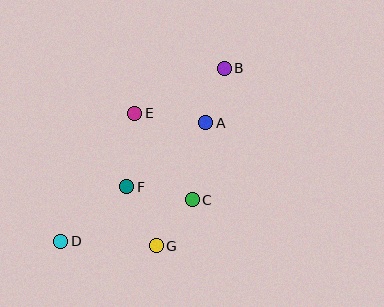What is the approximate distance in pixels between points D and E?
The distance between D and E is approximately 148 pixels.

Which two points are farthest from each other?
Points B and D are farthest from each other.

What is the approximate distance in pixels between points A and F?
The distance between A and F is approximately 102 pixels.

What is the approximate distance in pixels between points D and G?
The distance between D and G is approximately 96 pixels.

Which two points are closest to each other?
Points A and B are closest to each other.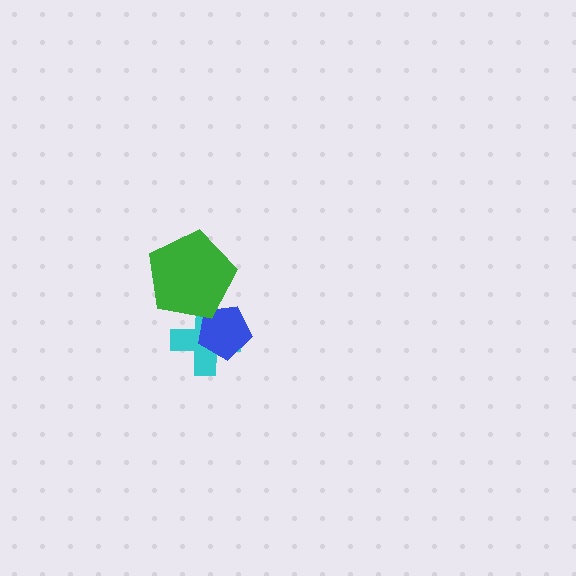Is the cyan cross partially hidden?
Yes, it is partially covered by another shape.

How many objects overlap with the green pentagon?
2 objects overlap with the green pentagon.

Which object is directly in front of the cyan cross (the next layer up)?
The blue pentagon is directly in front of the cyan cross.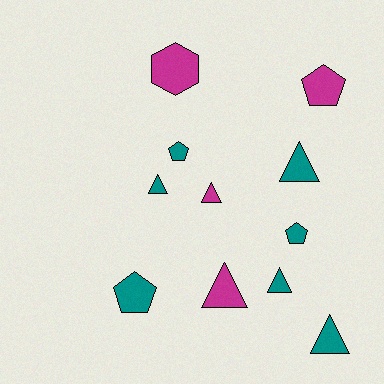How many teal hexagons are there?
There are no teal hexagons.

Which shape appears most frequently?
Triangle, with 6 objects.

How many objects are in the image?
There are 11 objects.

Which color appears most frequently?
Teal, with 7 objects.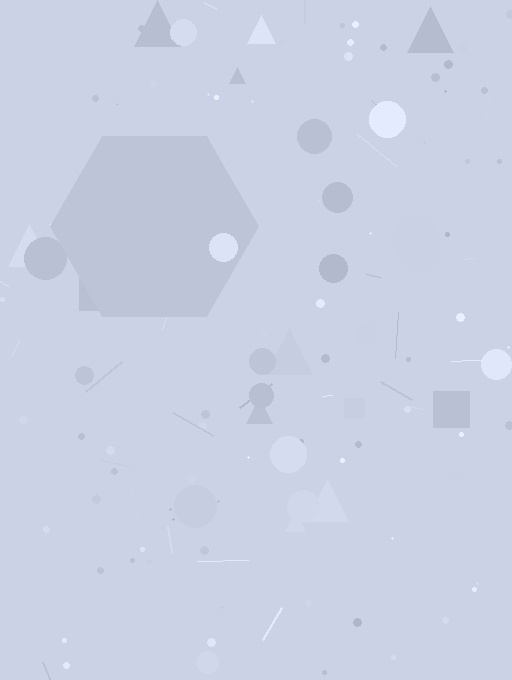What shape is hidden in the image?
A hexagon is hidden in the image.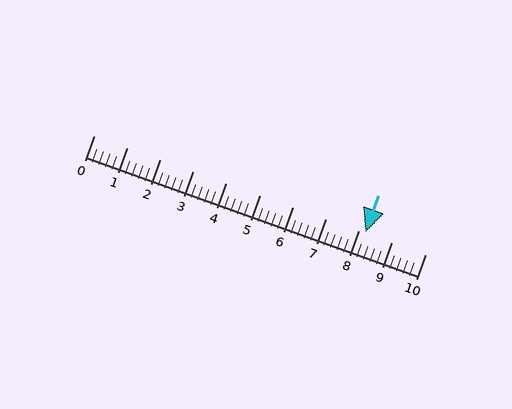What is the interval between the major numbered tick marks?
The major tick marks are spaced 1 units apart.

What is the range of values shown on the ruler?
The ruler shows values from 0 to 10.